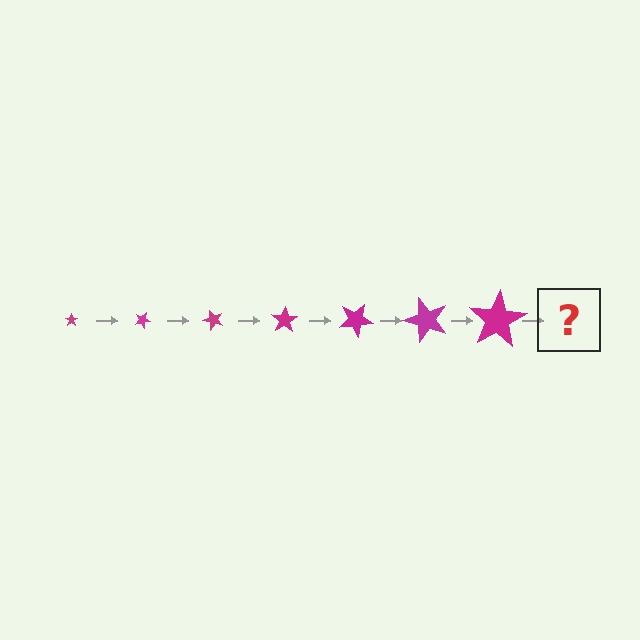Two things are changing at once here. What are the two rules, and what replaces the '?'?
The two rules are that the star grows larger each step and it rotates 25 degrees each step. The '?' should be a star, larger than the previous one and rotated 175 degrees from the start.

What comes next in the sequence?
The next element should be a star, larger than the previous one and rotated 175 degrees from the start.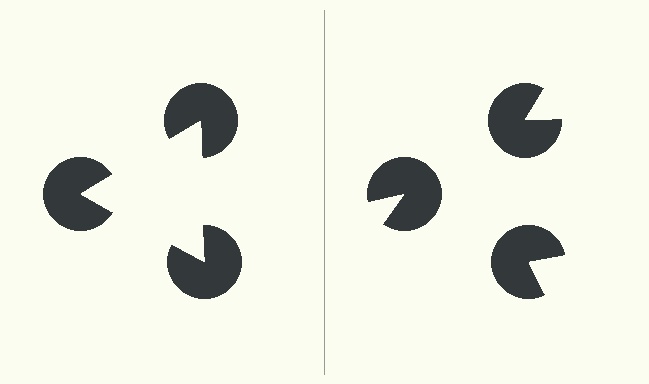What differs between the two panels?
The pac-man discs are positioned identically on both sides; only the wedge orientations differ. On the left they align to a triangle; on the right they are misaligned.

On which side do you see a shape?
An illusory triangle appears on the left side. On the right side the wedge cuts are rotated, so no coherent shape forms.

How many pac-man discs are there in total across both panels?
6 — 3 on each side.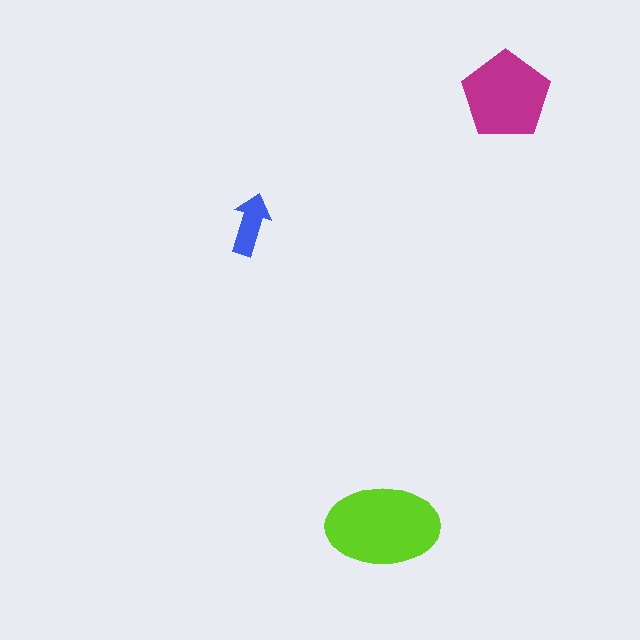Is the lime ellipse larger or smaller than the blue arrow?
Larger.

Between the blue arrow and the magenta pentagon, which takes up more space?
The magenta pentagon.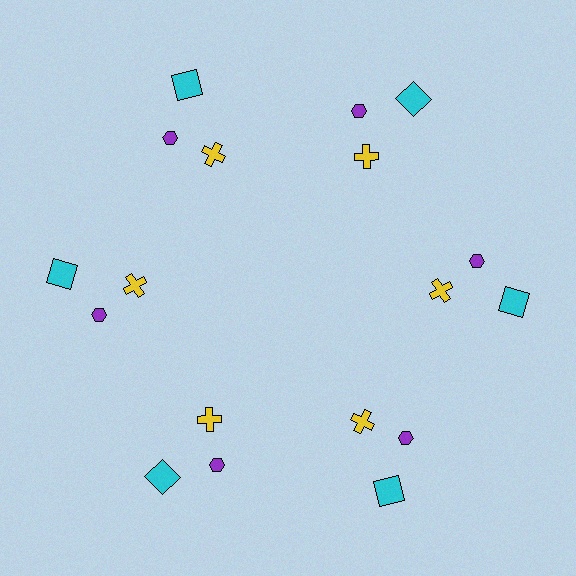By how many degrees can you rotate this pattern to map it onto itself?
The pattern maps onto itself every 60 degrees of rotation.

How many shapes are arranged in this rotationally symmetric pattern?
There are 18 shapes, arranged in 6 groups of 3.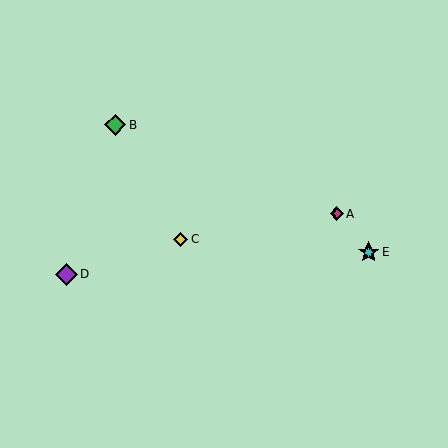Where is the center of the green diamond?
The center of the green diamond is at (115, 125).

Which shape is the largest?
The purple diamond (labeled D) is the largest.